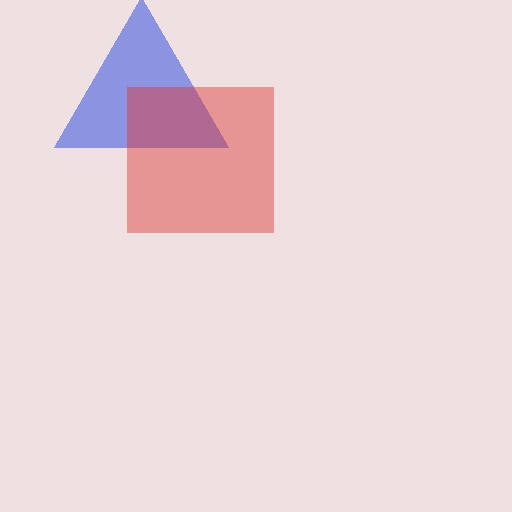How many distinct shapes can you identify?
There are 2 distinct shapes: a blue triangle, a red square.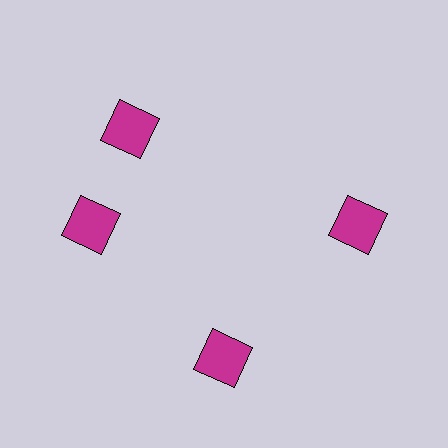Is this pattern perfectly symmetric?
No. The 4 magenta squares are arranged in a ring, but one element near the 12 o'clock position is rotated out of alignment along the ring, breaking the 4-fold rotational symmetry.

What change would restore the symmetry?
The symmetry would be restored by rotating it back into even spacing with its neighbors so that all 4 squares sit at equal angles and equal distance from the center.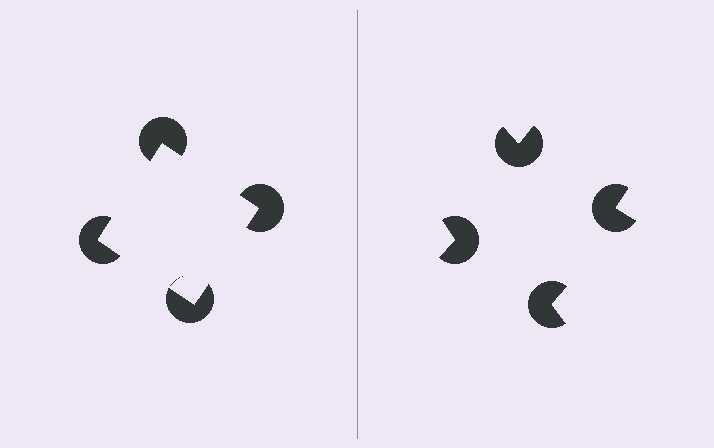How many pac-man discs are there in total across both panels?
8 — 4 on each side.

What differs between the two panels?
The pac-man discs are positioned identically on both sides; only the wedge orientations differ. On the left they align to a square; on the right they are misaligned.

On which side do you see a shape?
An illusory square appears on the left side. On the right side the wedge cuts are rotated, so no coherent shape forms.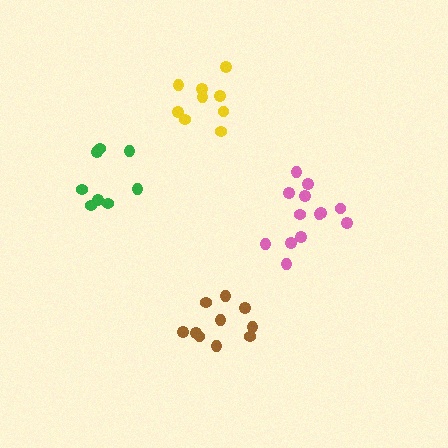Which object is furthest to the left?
The green cluster is leftmost.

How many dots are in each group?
Group 1: 10 dots, Group 2: 8 dots, Group 3: 13 dots, Group 4: 9 dots (40 total).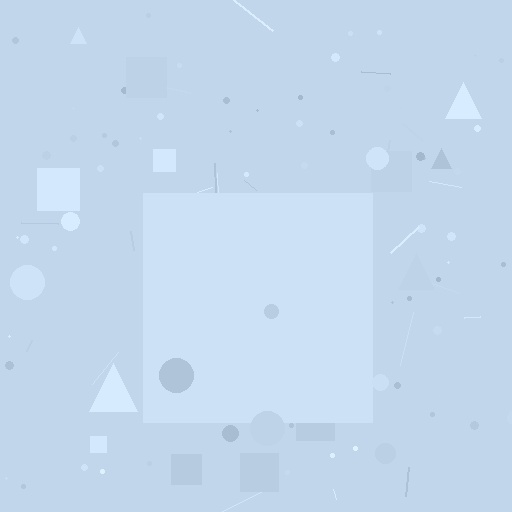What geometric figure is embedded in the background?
A square is embedded in the background.